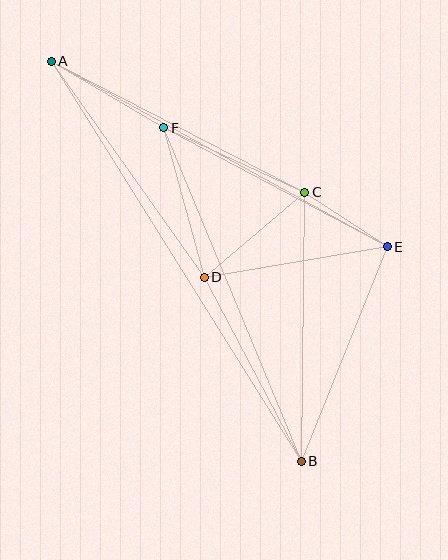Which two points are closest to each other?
Points C and E are closest to each other.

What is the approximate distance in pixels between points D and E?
The distance between D and E is approximately 185 pixels.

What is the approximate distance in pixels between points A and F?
The distance between A and F is approximately 131 pixels.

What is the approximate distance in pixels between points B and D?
The distance between B and D is approximately 208 pixels.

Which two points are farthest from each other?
Points A and B are farthest from each other.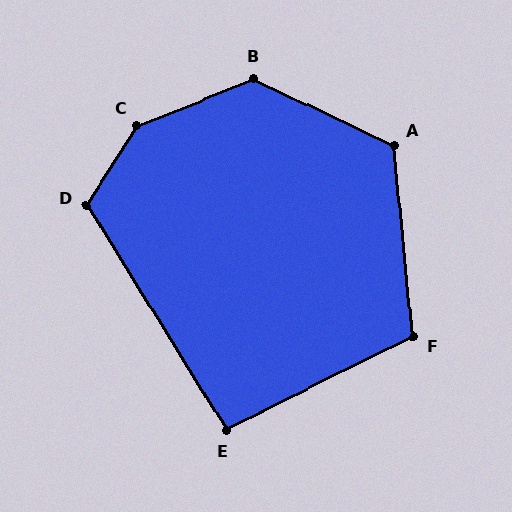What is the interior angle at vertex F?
Approximately 111 degrees (obtuse).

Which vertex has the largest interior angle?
C, at approximately 144 degrees.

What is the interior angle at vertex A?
Approximately 121 degrees (obtuse).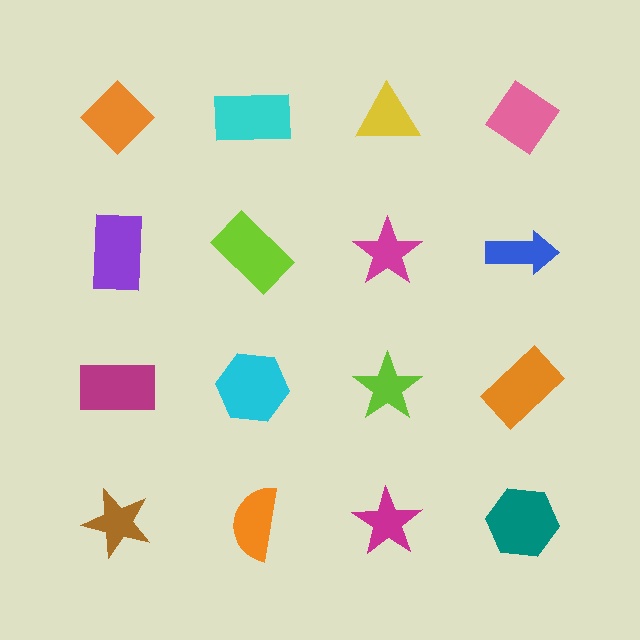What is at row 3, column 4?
An orange rectangle.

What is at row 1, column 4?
A pink diamond.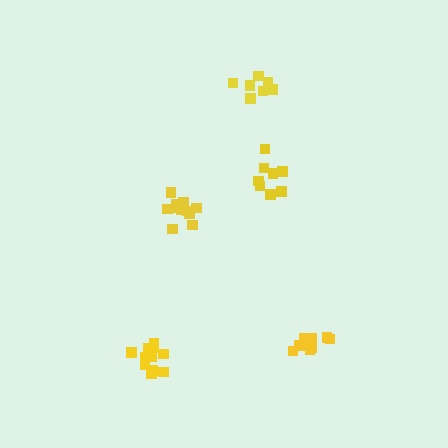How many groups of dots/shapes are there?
There are 5 groups.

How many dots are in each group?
Group 1: 10 dots, Group 2: 8 dots, Group 3: 7 dots, Group 4: 11 dots, Group 5: 13 dots (49 total).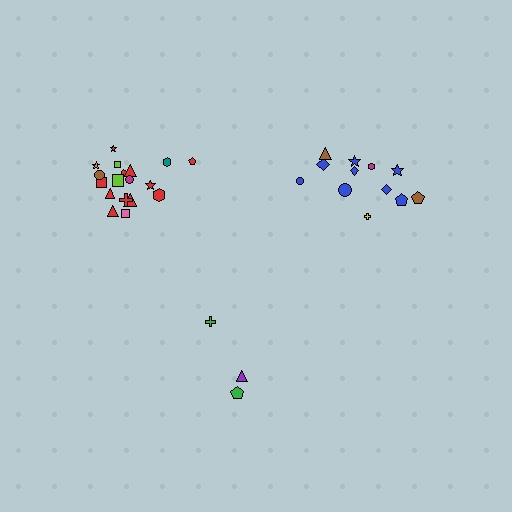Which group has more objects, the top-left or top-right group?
The top-left group.